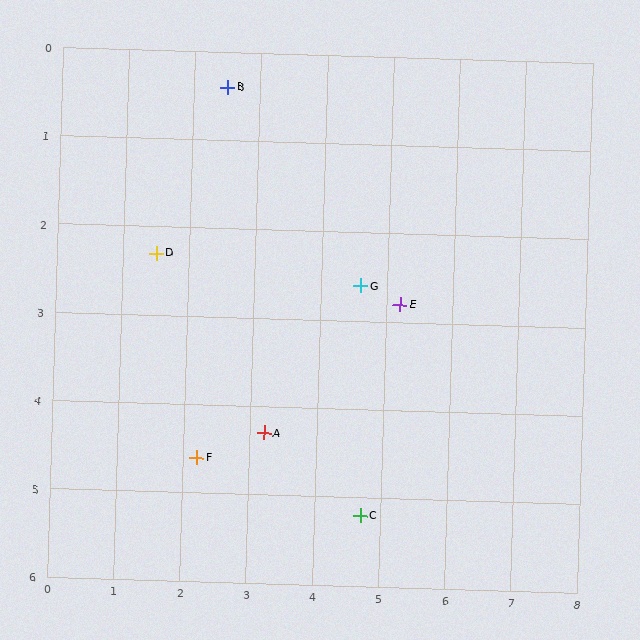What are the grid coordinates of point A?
Point A is at approximately (3.2, 4.3).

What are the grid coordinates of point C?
Point C is at approximately (4.7, 5.2).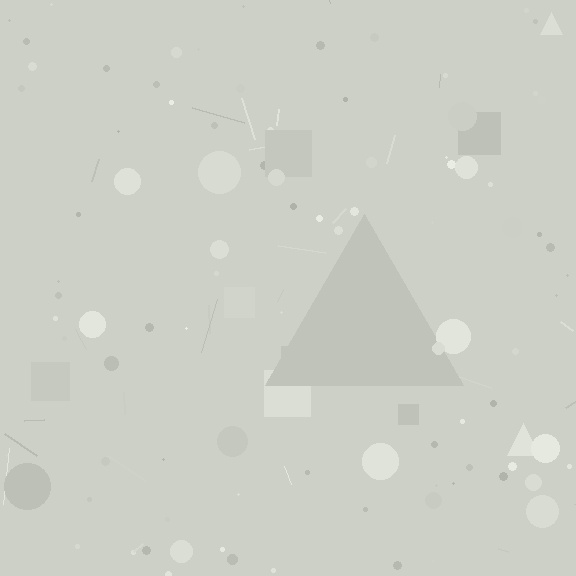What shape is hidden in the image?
A triangle is hidden in the image.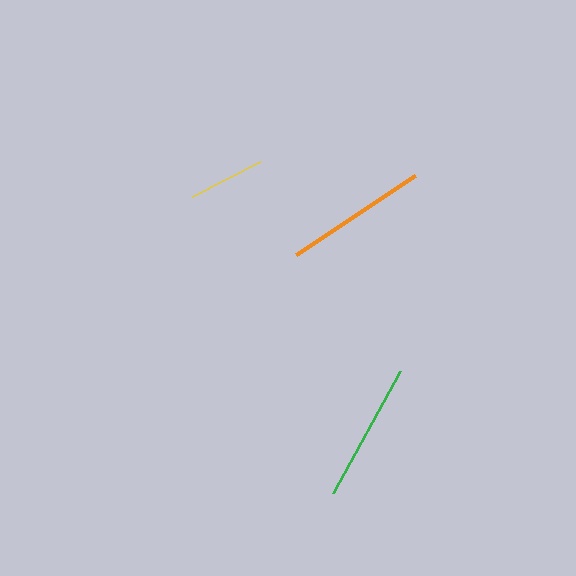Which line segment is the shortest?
The yellow line is the shortest at approximately 77 pixels.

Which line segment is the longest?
The orange line is the longest at approximately 142 pixels.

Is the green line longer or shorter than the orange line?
The orange line is longer than the green line.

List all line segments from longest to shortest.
From longest to shortest: orange, green, yellow.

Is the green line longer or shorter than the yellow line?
The green line is longer than the yellow line.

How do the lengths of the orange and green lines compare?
The orange and green lines are approximately the same length.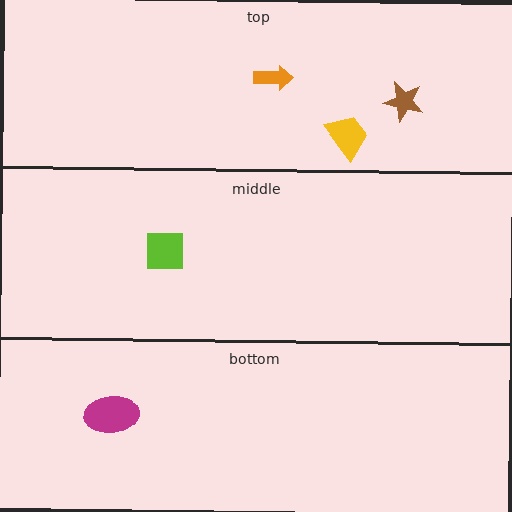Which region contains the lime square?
The middle region.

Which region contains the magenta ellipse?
The bottom region.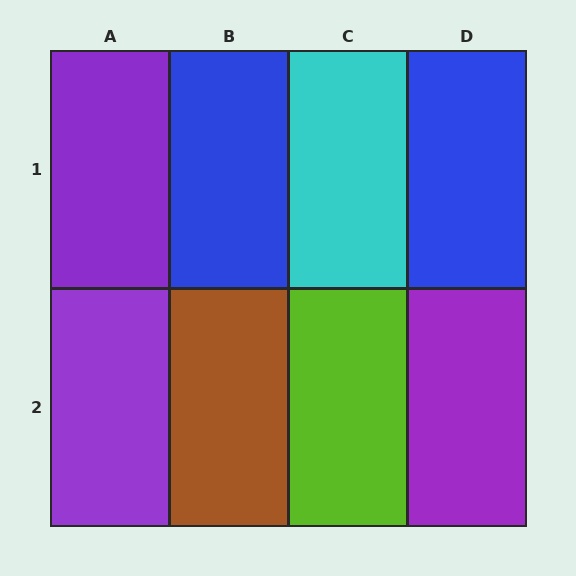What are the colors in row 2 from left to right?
Purple, brown, lime, purple.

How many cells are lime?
1 cell is lime.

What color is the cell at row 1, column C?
Cyan.